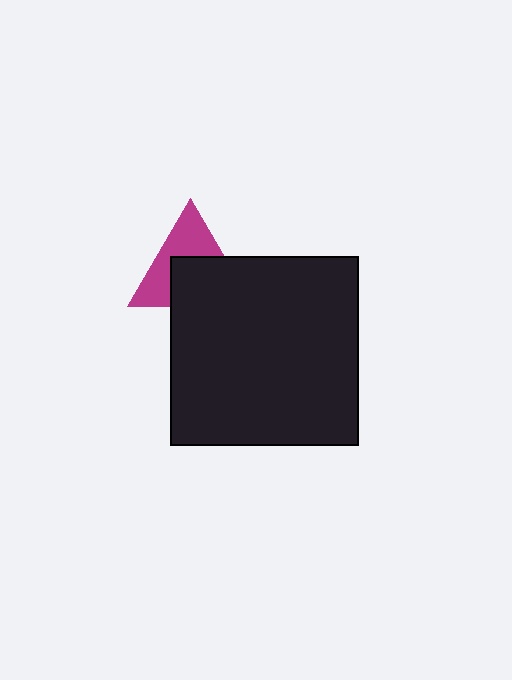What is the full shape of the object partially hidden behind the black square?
The partially hidden object is a magenta triangle.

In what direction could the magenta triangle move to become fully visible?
The magenta triangle could move up. That would shift it out from behind the black square entirely.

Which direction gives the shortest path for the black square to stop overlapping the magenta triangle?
Moving down gives the shortest separation.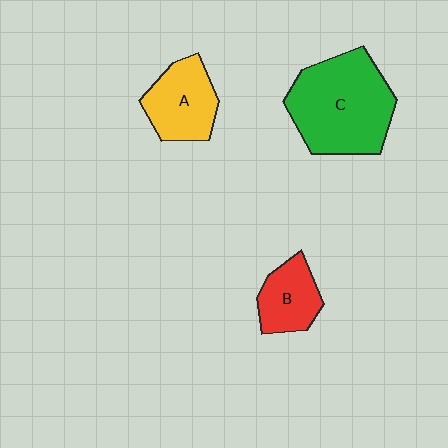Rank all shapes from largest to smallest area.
From largest to smallest: C (green), A (yellow), B (red).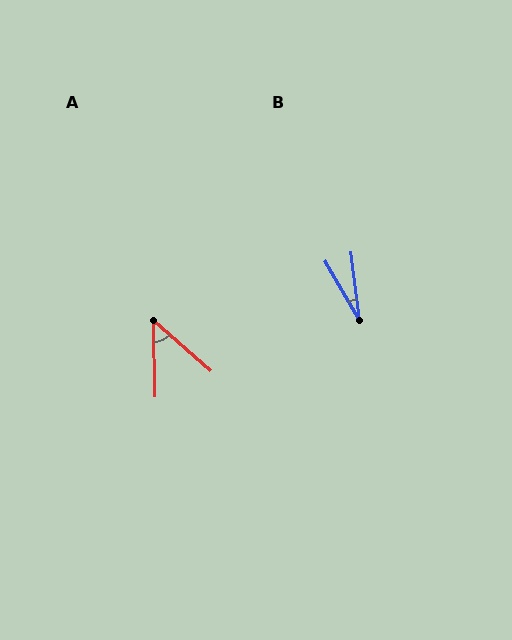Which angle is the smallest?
B, at approximately 23 degrees.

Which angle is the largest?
A, at approximately 48 degrees.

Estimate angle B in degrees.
Approximately 23 degrees.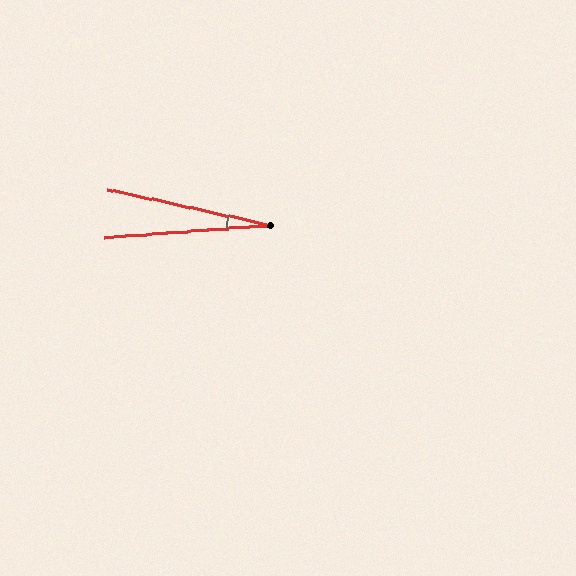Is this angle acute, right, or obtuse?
It is acute.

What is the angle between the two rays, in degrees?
Approximately 16 degrees.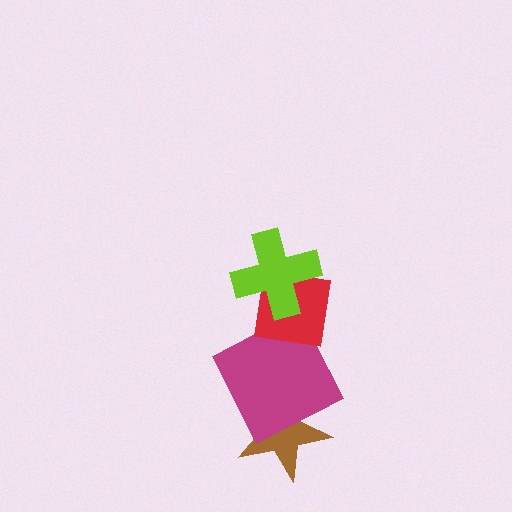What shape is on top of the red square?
The lime cross is on top of the red square.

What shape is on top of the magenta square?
The red square is on top of the magenta square.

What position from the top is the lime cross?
The lime cross is 1st from the top.